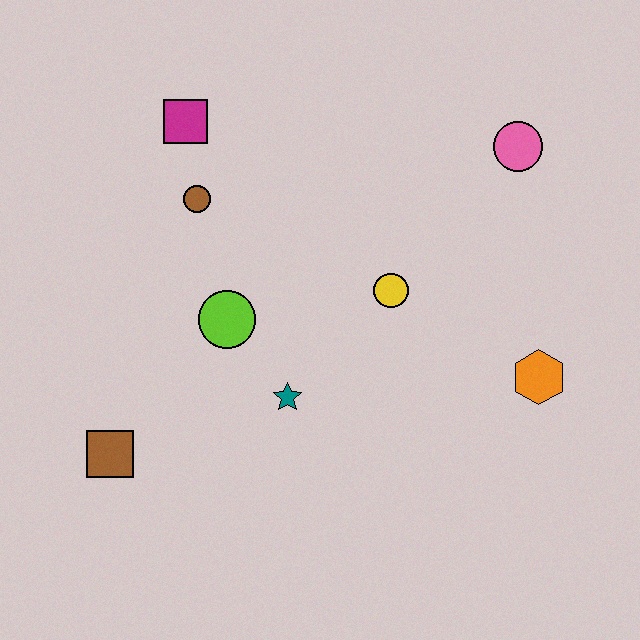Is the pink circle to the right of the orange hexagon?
No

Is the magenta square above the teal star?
Yes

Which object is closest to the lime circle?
The teal star is closest to the lime circle.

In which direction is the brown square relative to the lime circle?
The brown square is below the lime circle.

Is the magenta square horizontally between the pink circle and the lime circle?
No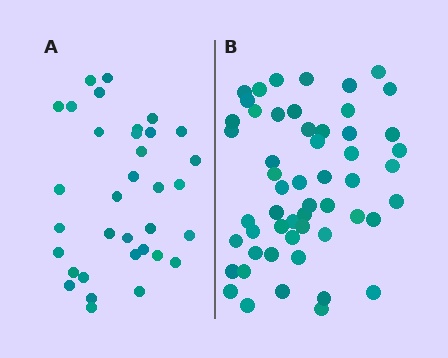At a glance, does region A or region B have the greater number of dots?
Region B (the right region) has more dots.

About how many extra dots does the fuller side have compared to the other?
Region B has approximately 20 more dots than region A.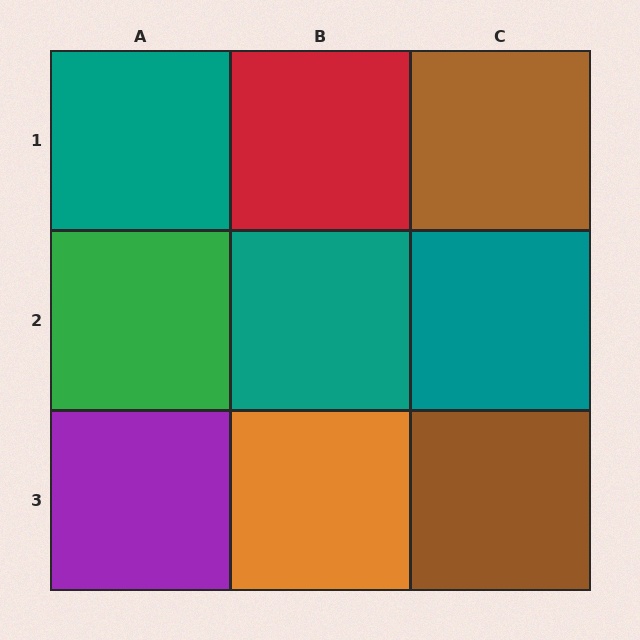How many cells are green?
1 cell is green.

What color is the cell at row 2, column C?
Teal.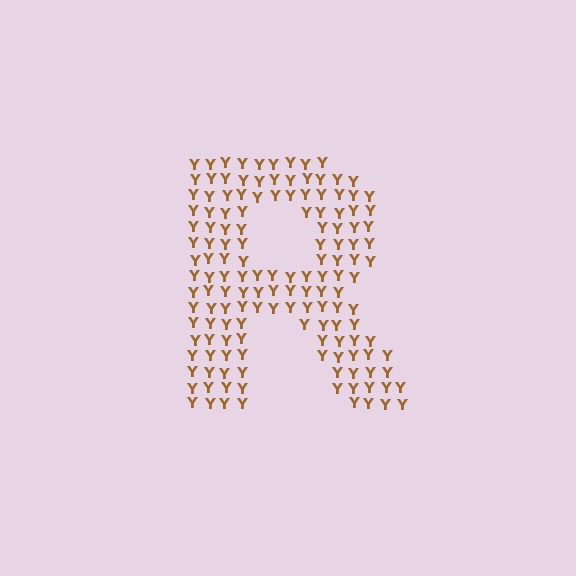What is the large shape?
The large shape is the letter R.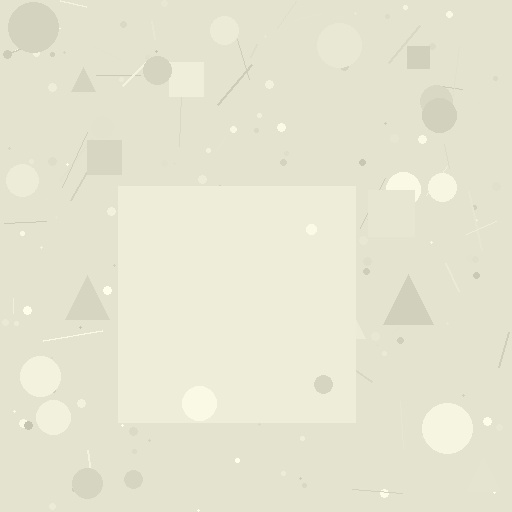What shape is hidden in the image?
A square is hidden in the image.